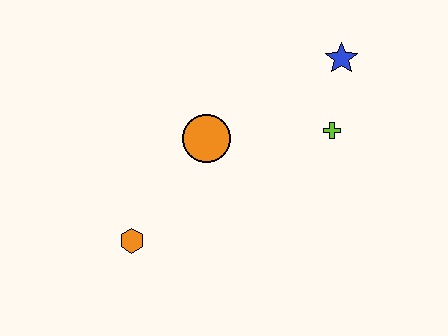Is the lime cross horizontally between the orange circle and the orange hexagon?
No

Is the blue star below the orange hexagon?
No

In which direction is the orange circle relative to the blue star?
The orange circle is to the left of the blue star.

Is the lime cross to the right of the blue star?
No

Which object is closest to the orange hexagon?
The orange circle is closest to the orange hexagon.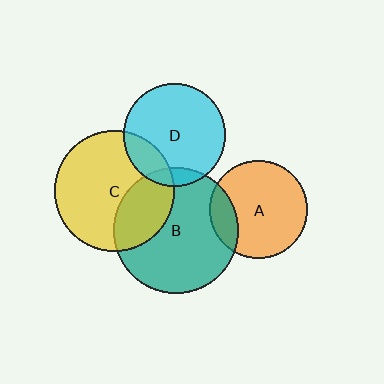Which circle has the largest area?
Circle B (teal).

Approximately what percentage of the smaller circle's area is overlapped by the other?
Approximately 10%.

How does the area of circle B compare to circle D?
Approximately 1.5 times.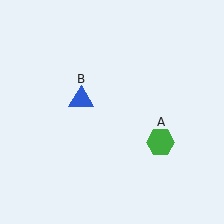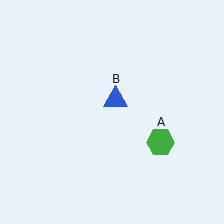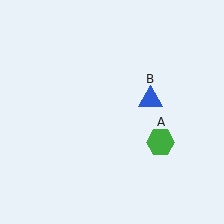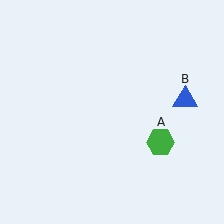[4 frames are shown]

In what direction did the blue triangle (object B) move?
The blue triangle (object B) moved right.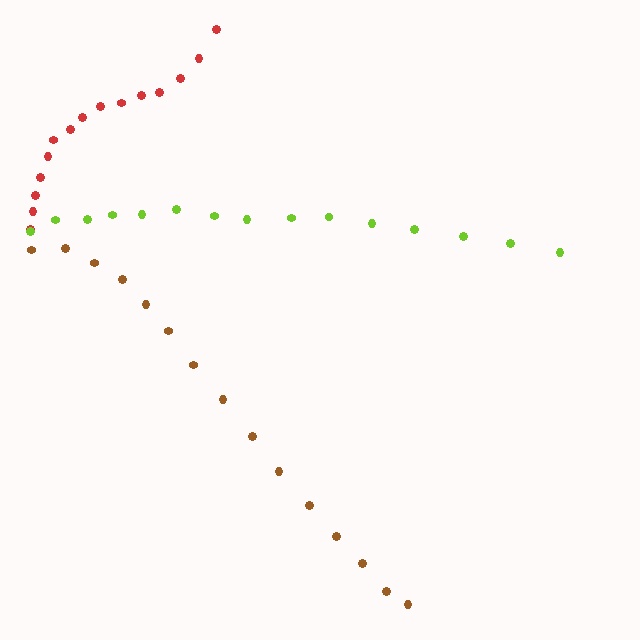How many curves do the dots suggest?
There are 3 distinct paths.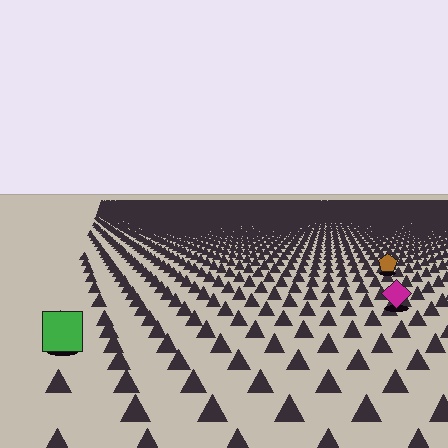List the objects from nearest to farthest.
From nearest to farthest: the green square, the magenta diamond, the brown pentagon.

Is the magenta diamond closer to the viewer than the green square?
No. The green square is closer — you can tell from the texture gradient: the ground texture is coarser near it.